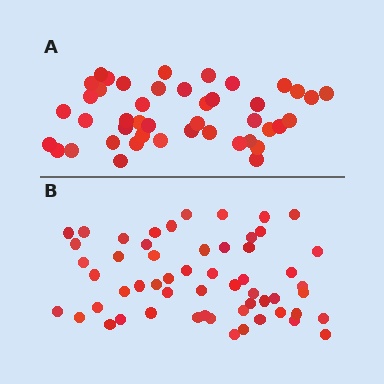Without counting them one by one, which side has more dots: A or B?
Region B (the bottom region) has more dots.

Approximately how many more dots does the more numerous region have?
Region B has roughly 12 or so more dots than region A.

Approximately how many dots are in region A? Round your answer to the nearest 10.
About 40 dots. (The exact count is 44, which rounds to 40.)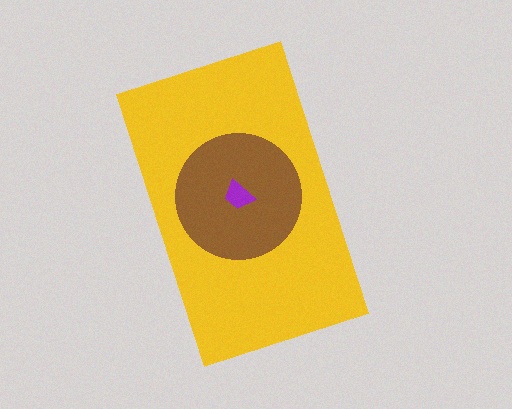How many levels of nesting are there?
3.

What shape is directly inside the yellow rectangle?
The brown circle.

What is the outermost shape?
The yellow rectangle.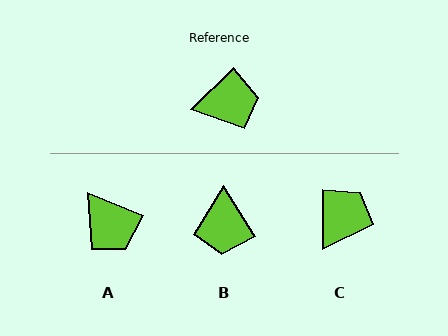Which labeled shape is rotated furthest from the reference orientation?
B, about 102 degrees away.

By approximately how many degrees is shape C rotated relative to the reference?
Approximately 46 degrees counter-clockwise.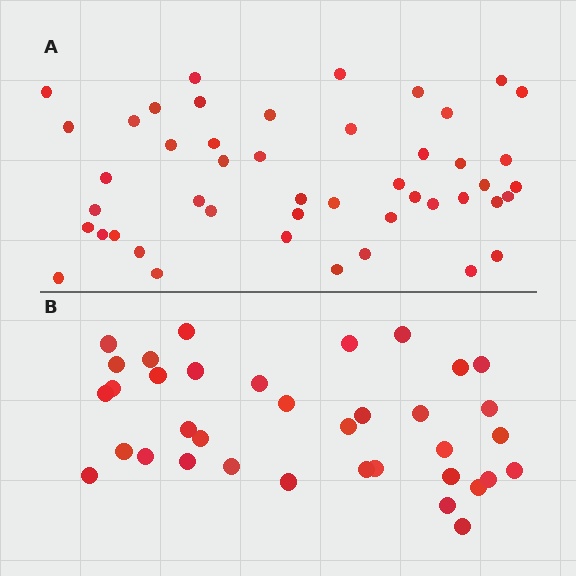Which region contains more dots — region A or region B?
Region A (the top region) has more dots.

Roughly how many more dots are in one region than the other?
Region A has roughly 12 or so more dots than region B.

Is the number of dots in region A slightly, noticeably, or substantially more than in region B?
Region A has noticeably more, but not dramatically so. The ratio is roughly 1.3 to 1.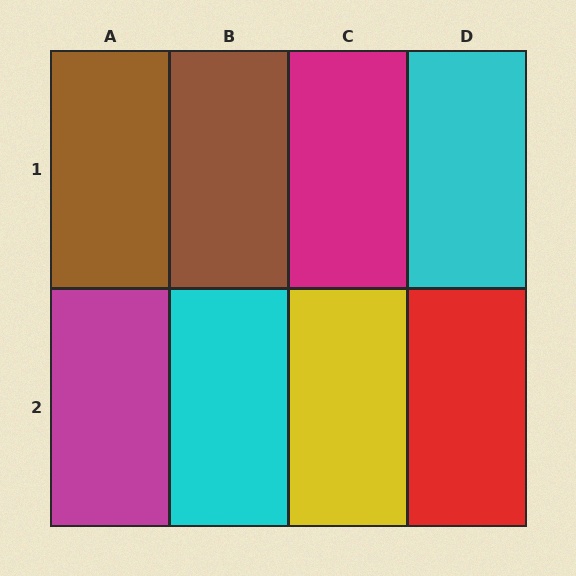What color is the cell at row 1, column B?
Brown.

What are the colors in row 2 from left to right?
Magenta, cyan, yellow, red.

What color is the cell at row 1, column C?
Magenta.